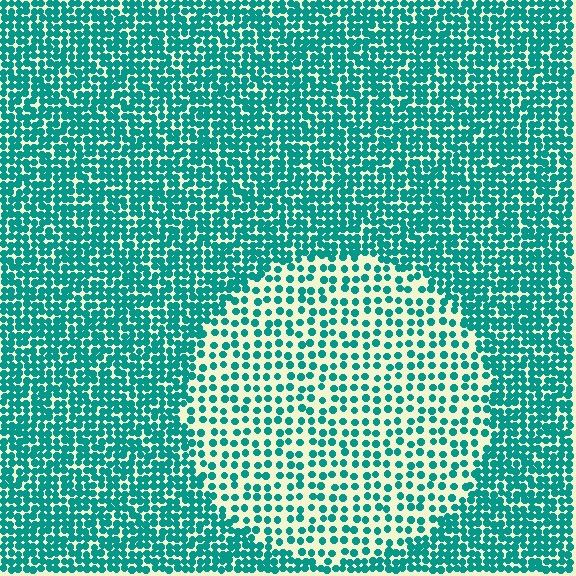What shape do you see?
I see a circle.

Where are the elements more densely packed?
The elements are more densely packed outside the circle boundary.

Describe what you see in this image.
The image contains small teal elements arranged at two different densities. A circle-shaped region is visible where the elements are less densely packed than the surrounding area.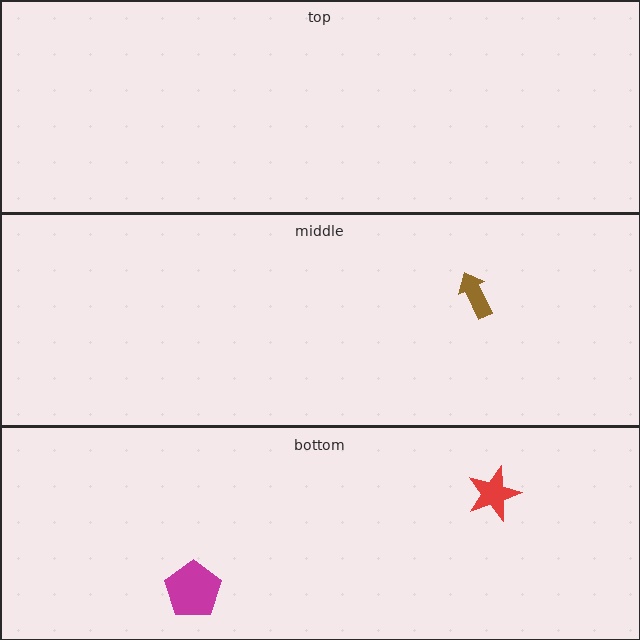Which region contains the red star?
The bottom region.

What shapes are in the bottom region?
The red star, the magenta pentagon.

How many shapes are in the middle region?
1.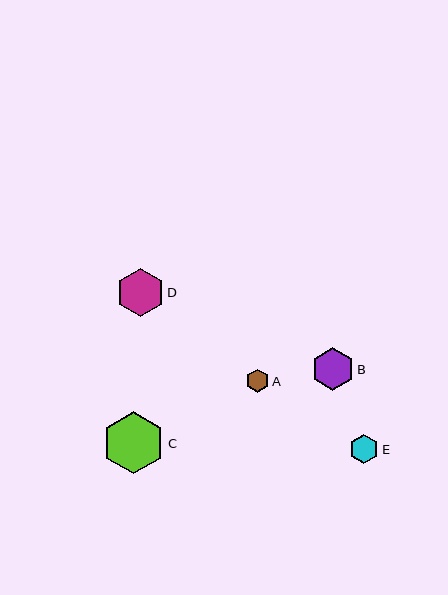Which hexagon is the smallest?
Hexagon A is the smallest with a size of approximately 23 pixels.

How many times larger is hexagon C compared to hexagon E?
Hexagon C is approximately 2.1 times the size of hexagon E.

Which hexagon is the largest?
Hexagon C is the largest with a size of approximately 62 pixels.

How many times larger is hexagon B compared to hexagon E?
Hexagon B is approximately 1.5 times the size of hexagon E.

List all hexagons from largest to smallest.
From largest to smallest: C, D, B, E, A.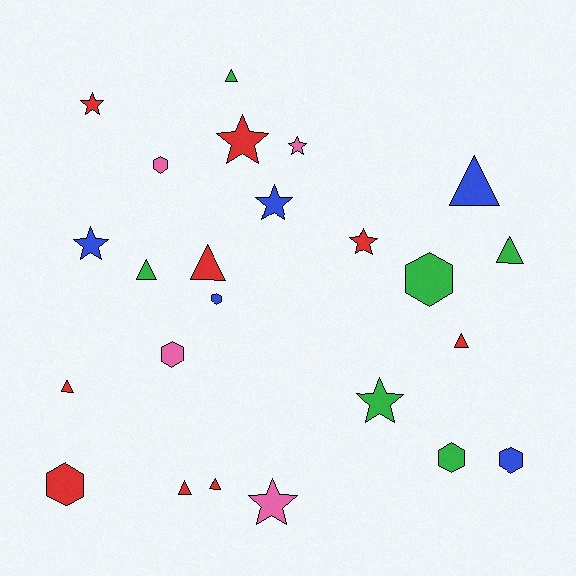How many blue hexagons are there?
There are 2 blue hexagons.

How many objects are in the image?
There are 24 objects.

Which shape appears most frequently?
Triangle, with 9 objects.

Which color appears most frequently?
Red, with 9 objects.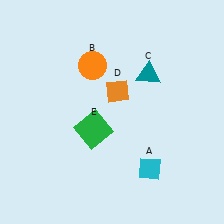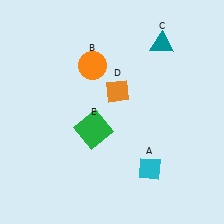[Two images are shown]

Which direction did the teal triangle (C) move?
The teal triangle (C) moved up.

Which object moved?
The teal triangle (C) moved up.